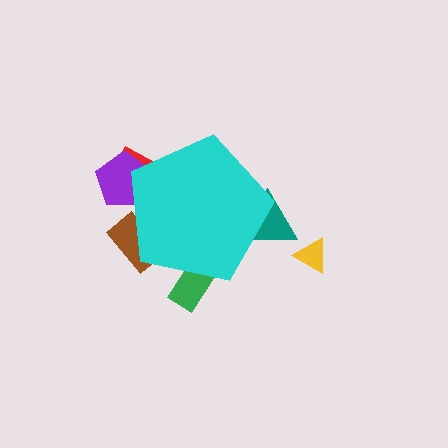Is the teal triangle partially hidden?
Yes, the teal triangle is partially hidden behind the cyan pentagon.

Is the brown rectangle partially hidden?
Yes, the brown rectangle is partially hidden behind the cyan pentagon.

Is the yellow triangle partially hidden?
No, the yellow triangle is fully visible.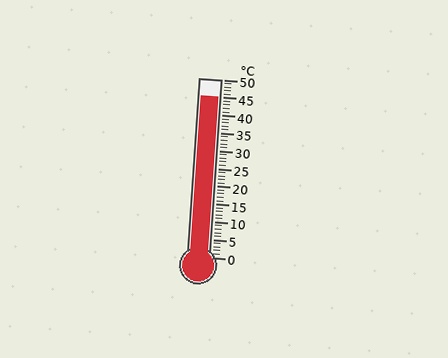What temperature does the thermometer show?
The thermometer shows approximately 45°C.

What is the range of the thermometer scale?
The thermometer scale ranges from 0°C to 50°C.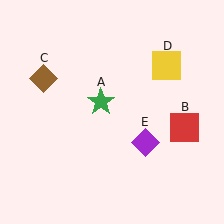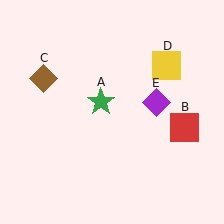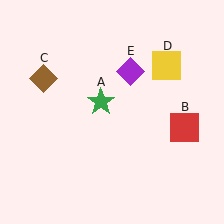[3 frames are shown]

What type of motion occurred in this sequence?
The purple diamond (object E) rotated counterclockwise around the center of the scene.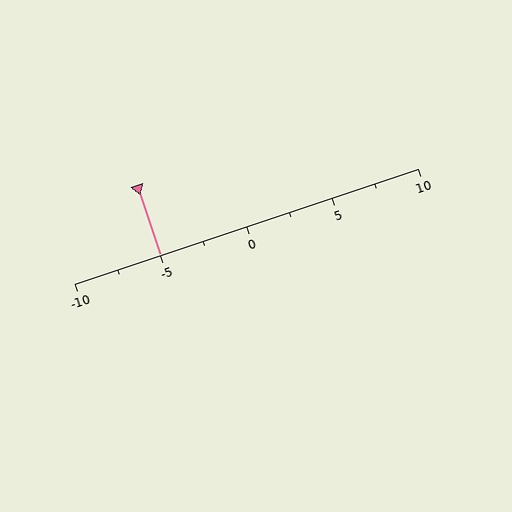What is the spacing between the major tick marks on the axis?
The major ticks are spaced 5 apart.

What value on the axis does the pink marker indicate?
The marker indicates approximately -5.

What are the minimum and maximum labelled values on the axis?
The axis runs from -10 to 10.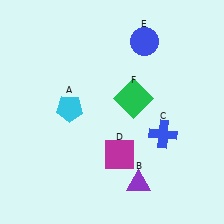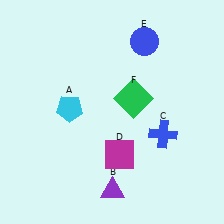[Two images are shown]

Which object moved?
The purple triangle (B) moved left.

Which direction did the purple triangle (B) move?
The purple triangle (B) moved left.